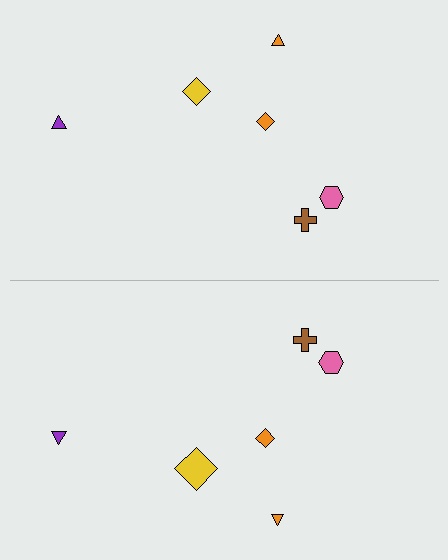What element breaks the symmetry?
The yellow diamond on the bottom side has a different size than its mirror counterpart.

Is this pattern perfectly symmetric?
No, the pattern is not perfectly symmetric. The yellow diamond on the bottom side has a different size than its mirror counterpart.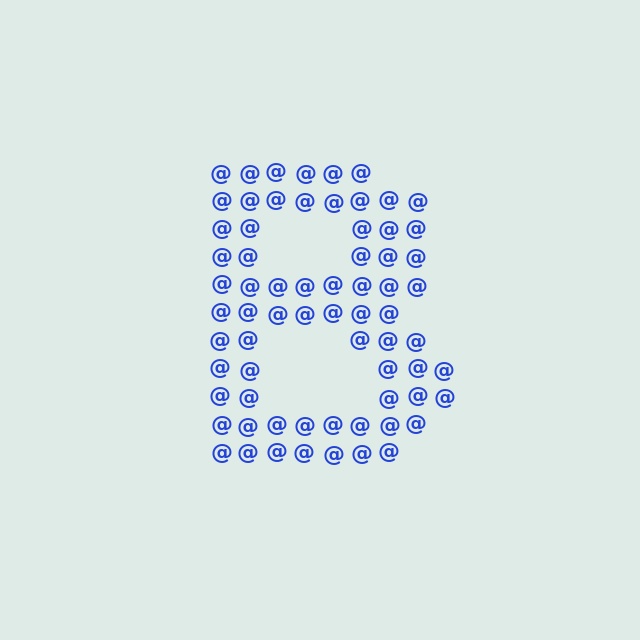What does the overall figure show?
The overall figure shows the letter B.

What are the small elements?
The small elements are at signs.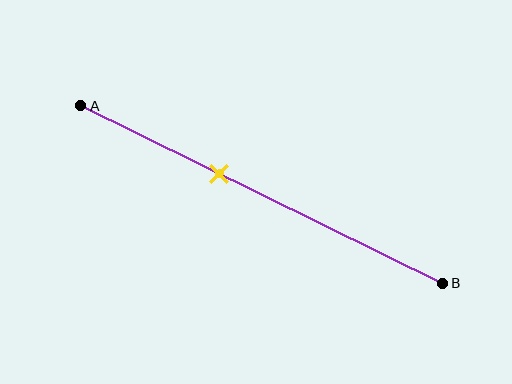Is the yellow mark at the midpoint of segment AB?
No, the mark is at about 40% from A, not at the 50% midpoint.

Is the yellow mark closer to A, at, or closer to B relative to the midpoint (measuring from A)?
The yellow mark is closer to point A than the midpoint of segment AB.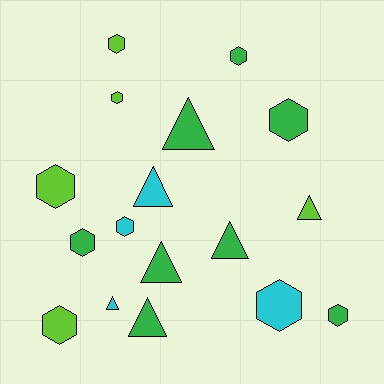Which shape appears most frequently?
Hexagon, with 10 objects.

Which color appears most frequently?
Green, with 8 objects.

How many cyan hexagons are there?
There are 2 cyan hexagons.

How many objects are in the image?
There are 17 objects.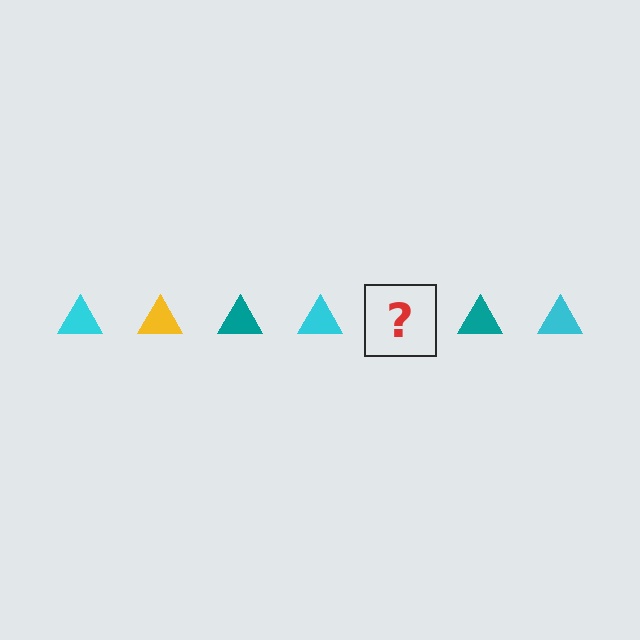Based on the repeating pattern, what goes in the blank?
The blank should be a yellow triangle.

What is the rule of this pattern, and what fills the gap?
The rule is that the pattern cycles through cyan, yellow, teal triangles. The gap should be filled with a yellow triangle.